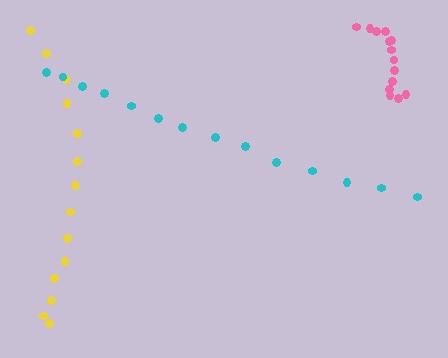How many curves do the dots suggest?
There are 3 distinct paths.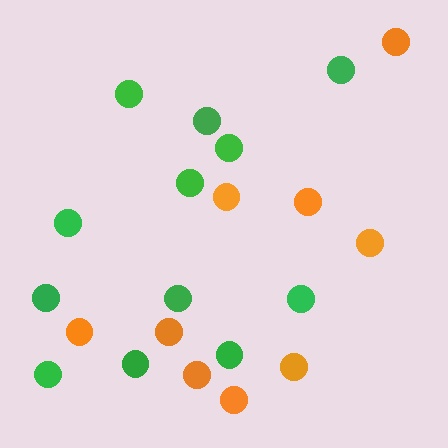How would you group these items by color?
There are 2 groups: one group of orange circles (9) and one group of green circles (12).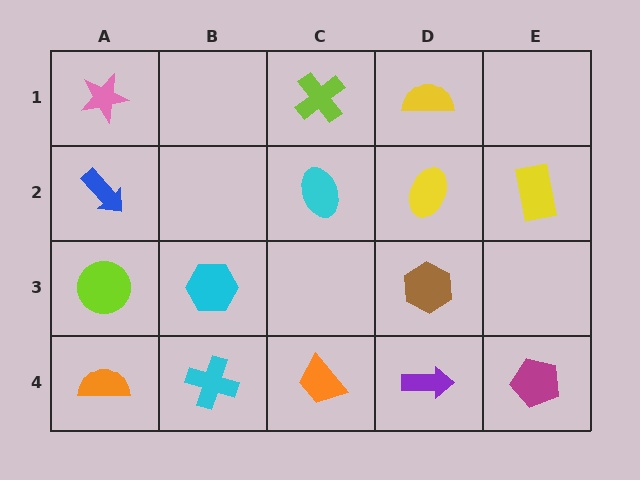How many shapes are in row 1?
3 shapes.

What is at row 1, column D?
A yellow semicircle.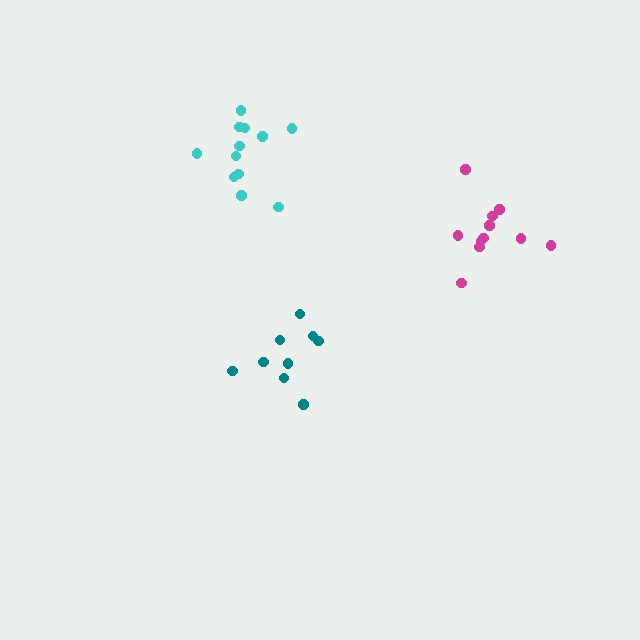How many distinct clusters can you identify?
There are 3 distinct clusters.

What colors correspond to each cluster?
The clusters are colored: cyan, teal, magenta.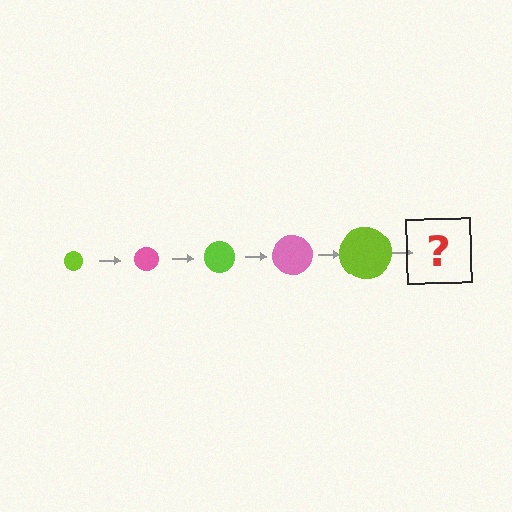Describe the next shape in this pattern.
It should be a pink circle, larger than the previous one.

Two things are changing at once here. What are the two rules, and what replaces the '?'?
The two rules are that the circle grows larger each step and the color cycles through lime and pink. The '?' should be a pink circle, larger than the previous one.